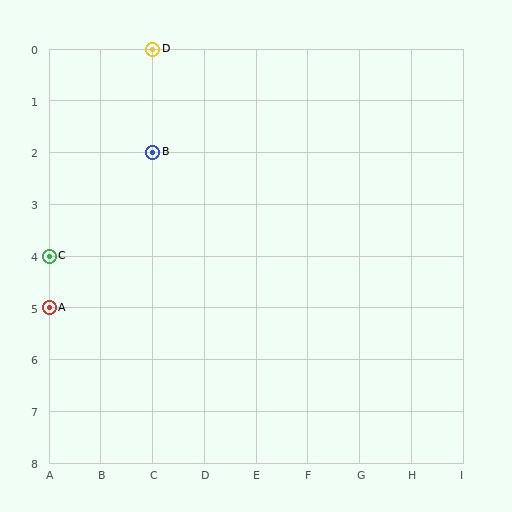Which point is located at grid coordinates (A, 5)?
Point A is at (A, 5).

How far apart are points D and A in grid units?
Points D and A are 2 columns and 5 rows apart (about 5.4 grid units diagonally).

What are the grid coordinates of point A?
Point A is at grid coordinates (A, 5).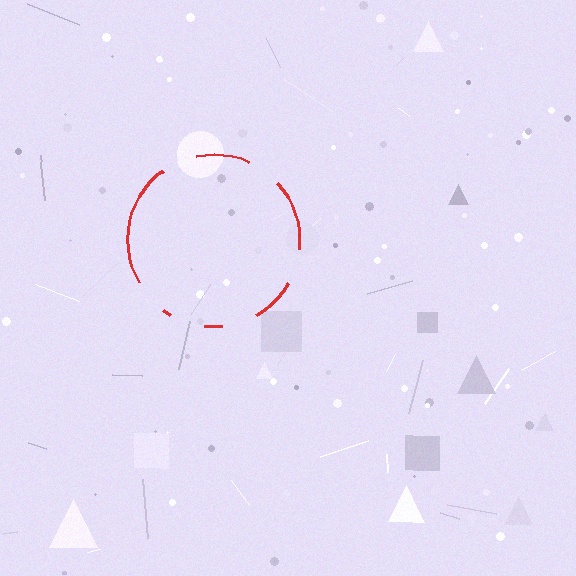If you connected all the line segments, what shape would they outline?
They would outline a circle.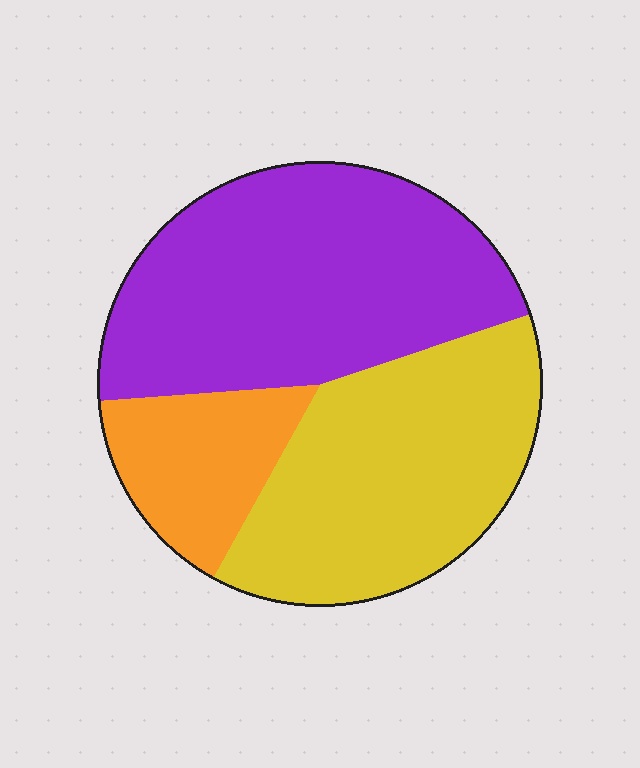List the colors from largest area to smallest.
From largest to smallest: purple, yellow, orange.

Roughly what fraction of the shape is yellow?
Yellow takes up about three eighths (3/8) of the shape.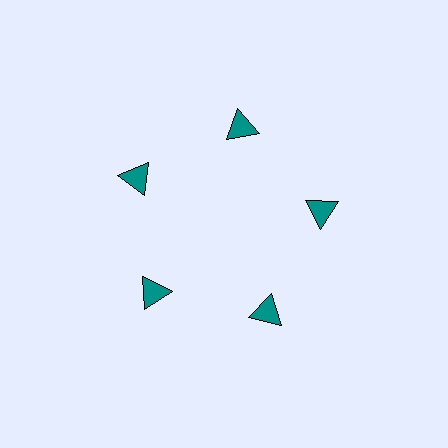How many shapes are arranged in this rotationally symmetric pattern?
There are 5 shapes, arranged in 5 groups of 1.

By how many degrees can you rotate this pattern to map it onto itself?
The pattern maps onto itself every 72 degrees of rotation.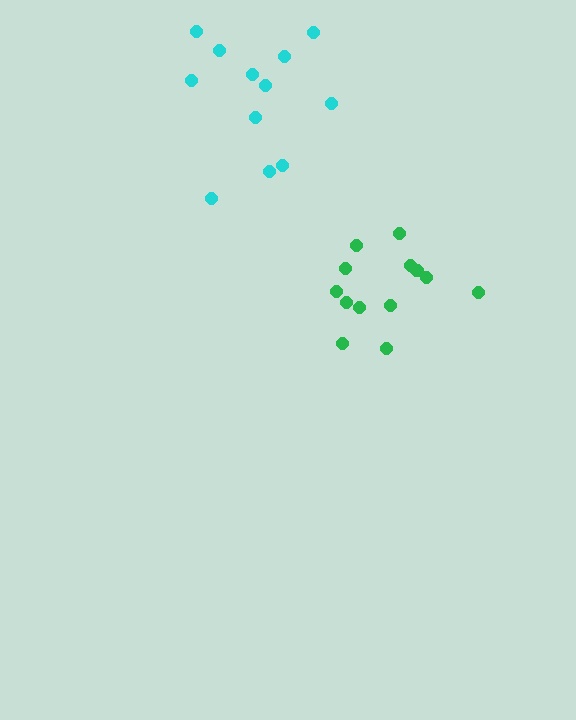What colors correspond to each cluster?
The clusters are colored: green, cyan.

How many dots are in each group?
Group 1: 13 dots, Group 2: 12 dots (25 total).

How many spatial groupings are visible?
There are 2 spatial groupings.